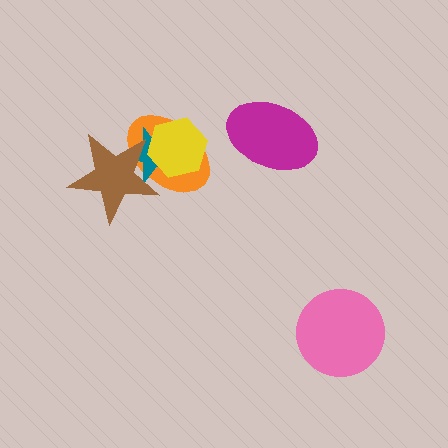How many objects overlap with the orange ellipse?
3 objects overlap with the orange ellipse.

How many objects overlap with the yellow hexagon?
3 objects overlap with the yellow hexagon.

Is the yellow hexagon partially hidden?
Yes, it is partially covered by another shape.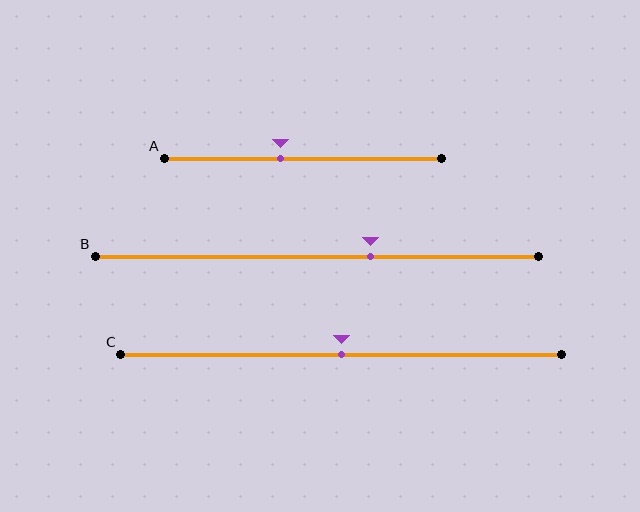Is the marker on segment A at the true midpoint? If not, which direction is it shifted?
No, the marker on segment A is shifted to the left by about 8% of the segment length.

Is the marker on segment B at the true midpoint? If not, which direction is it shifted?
No, the marker on segment B is shifted to the right by about 12% of the segment length.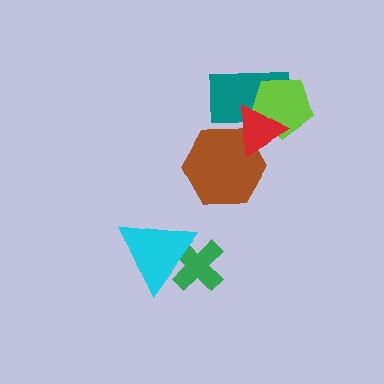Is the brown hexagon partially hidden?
Yes, it is partially covered by another shape.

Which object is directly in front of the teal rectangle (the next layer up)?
The lime pentagon is directly in front of the teal rectangle.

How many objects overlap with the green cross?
1 object overlaps with the green cross.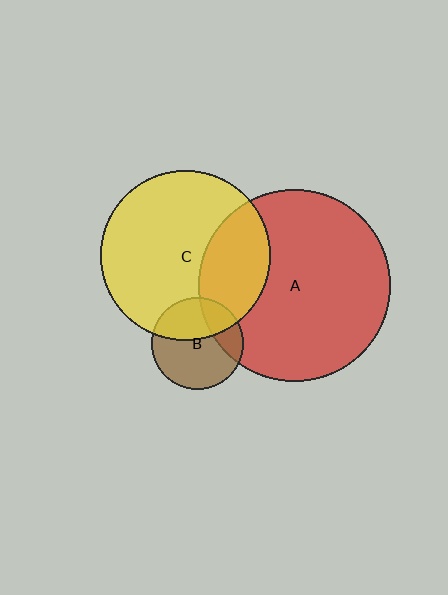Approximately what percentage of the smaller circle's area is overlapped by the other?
Approximately 40%.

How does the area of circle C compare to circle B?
Approximately 3.5 times.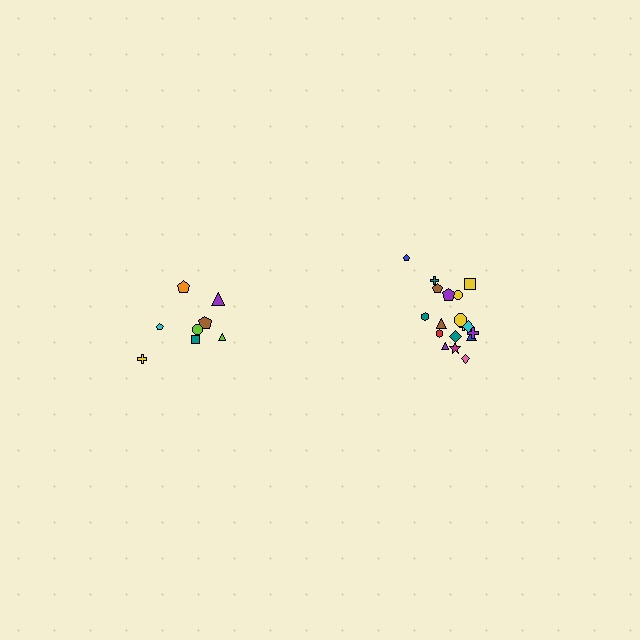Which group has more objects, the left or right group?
The right group.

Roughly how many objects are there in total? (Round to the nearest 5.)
Roughly 25 objects in total.